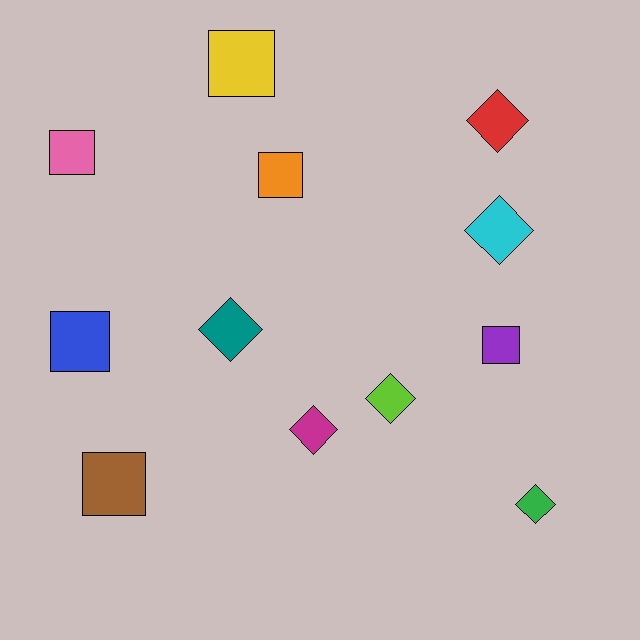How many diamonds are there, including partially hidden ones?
There are 6 diamonds.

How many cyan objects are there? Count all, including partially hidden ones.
There is 1 cyan object.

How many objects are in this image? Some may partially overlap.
There are 12 objects.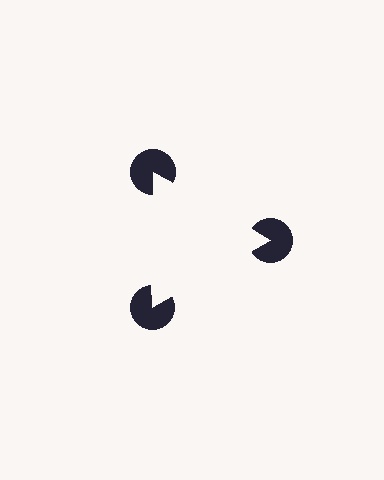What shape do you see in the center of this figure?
An illusory triangle — its edges are inferred from the aligned wedge cuts in the pac-man discs, not physically drawn.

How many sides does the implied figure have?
3 sides.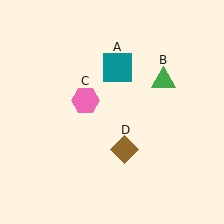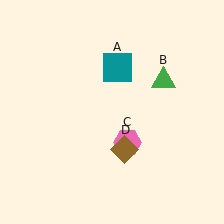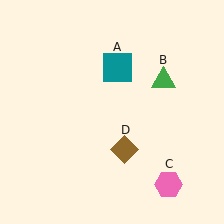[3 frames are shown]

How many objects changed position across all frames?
1 object changed position: pink hexagon (object C).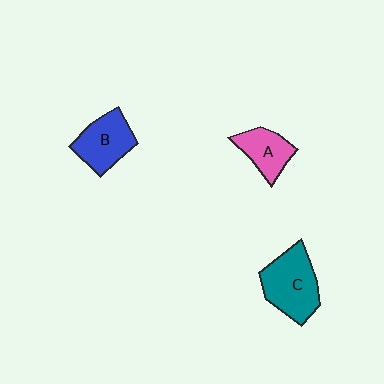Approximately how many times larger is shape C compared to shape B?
Approximately 1.2 times.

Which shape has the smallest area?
Shape A (pink).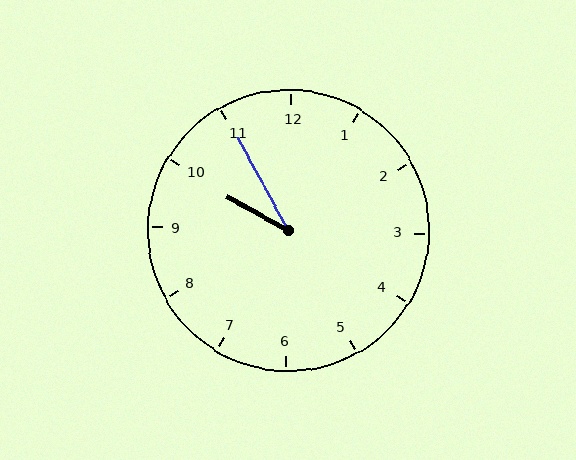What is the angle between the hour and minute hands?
Approximately 32 degrees.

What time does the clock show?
9:55.